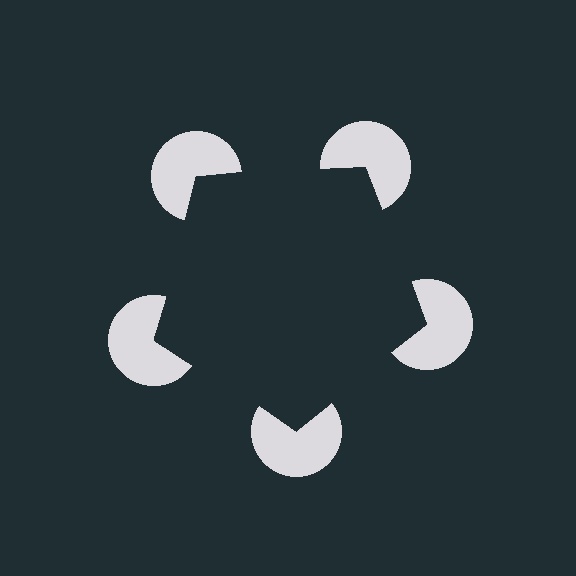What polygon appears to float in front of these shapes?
An illusory pentagon — its edges are inferred from the aligned wedge cuts in the pac-man discs, not physically drawn.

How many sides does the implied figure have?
5 sides.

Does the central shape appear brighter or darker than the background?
It typically appears slightly darker than the background, even though no actual brightness change is drawn.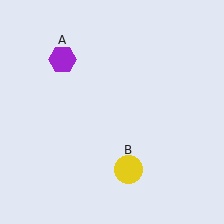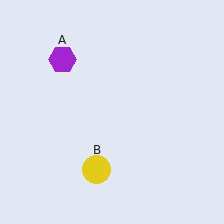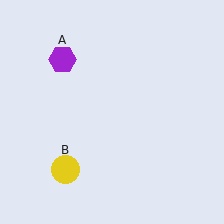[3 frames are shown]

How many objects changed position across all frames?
1 object changed position: yellow circle (object B).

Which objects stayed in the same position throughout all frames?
Purple hexagon (object A) remained stationary.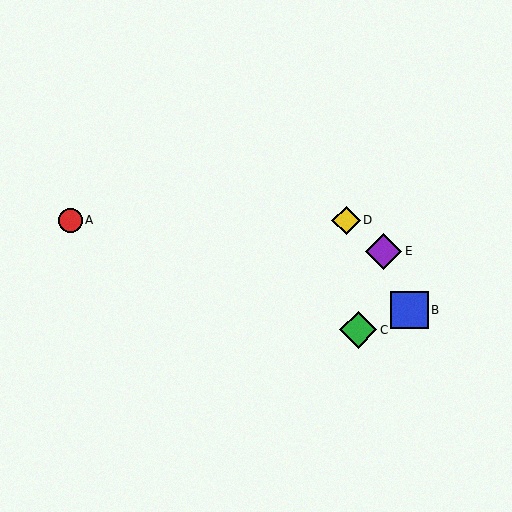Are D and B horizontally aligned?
No, D is at y≈220 and B is at y≈310.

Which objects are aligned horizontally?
Objects A, D are aligned horizontally.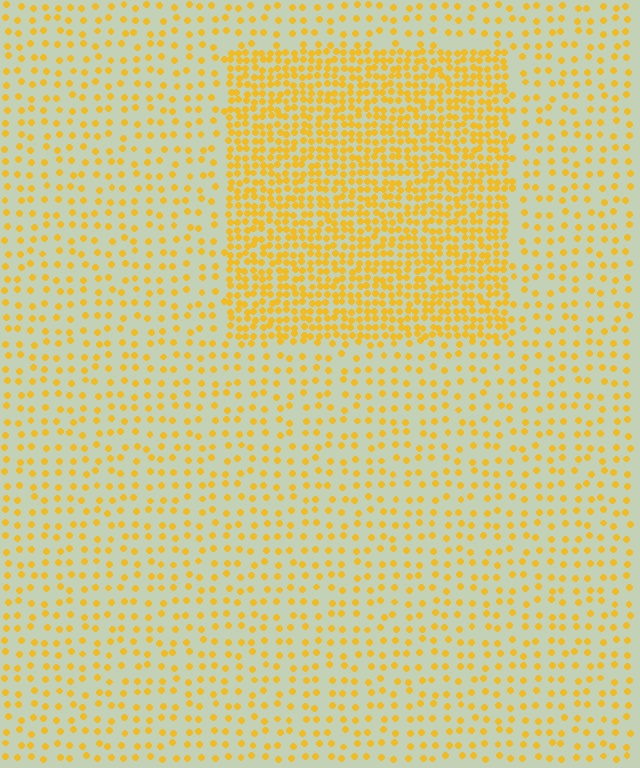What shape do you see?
I see a rectangle.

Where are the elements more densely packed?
The elements are more densely packed inside the rectangle boundary.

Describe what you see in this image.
The image contains small yellow elements arranged at two different densities. A rectangle-shaped region is visible where the elements are more densely packed than the surrounding area.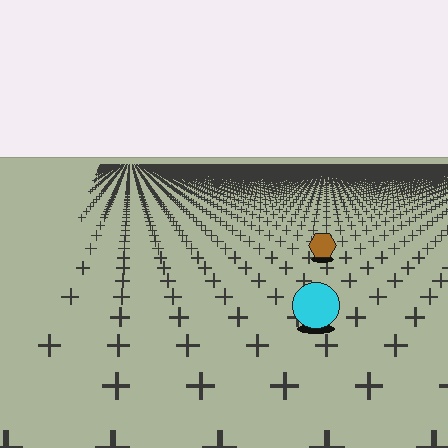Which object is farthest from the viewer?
The brown hexagon is farthest from the viewer. It appears smaller and the ground texture around it is denser.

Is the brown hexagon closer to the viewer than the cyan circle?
No. The cyan circle is closer — you can tell from the texture gradient: the ground texture is coarser near it.